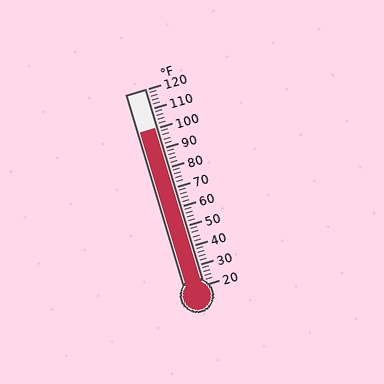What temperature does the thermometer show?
The thermometer shows approximately 100°F.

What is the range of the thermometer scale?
The thermometer scale ranges from 20°F to 120°F.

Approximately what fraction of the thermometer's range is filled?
The thermometer is filled to approximately 80% of its range.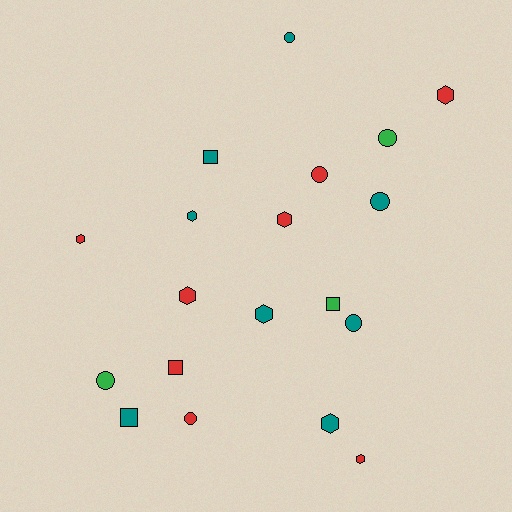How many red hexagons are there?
There are 5 red hexagons.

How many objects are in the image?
There are 19 objects.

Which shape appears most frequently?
Hexagon, with 8 objects.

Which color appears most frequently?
Teal, with 8 objects.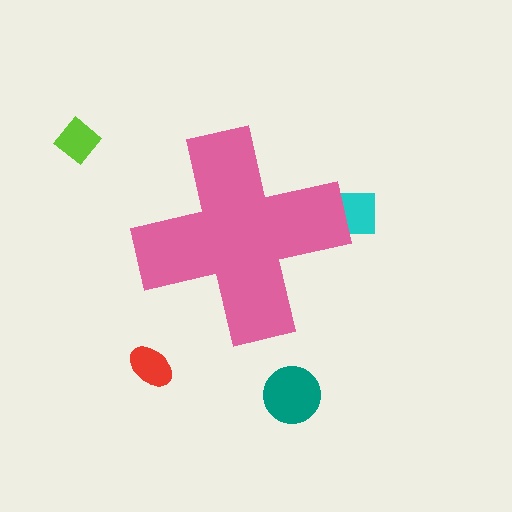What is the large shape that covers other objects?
A pink cross.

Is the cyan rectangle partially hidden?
Yes, the cyan rectangle is partially hidden behind the pink cross.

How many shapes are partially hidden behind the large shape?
1 shape is partially hidden.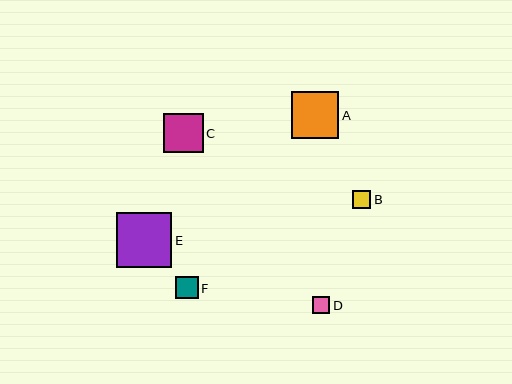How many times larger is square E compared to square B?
Square E is approximately 3.0 times the size of square B.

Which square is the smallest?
Square D is the smallest with a size of approximately 17 pixels.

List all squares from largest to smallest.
From largest to smallest: E, A, C, F, B, D.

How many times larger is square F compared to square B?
Square F is approximately 1.2 times the size of square B.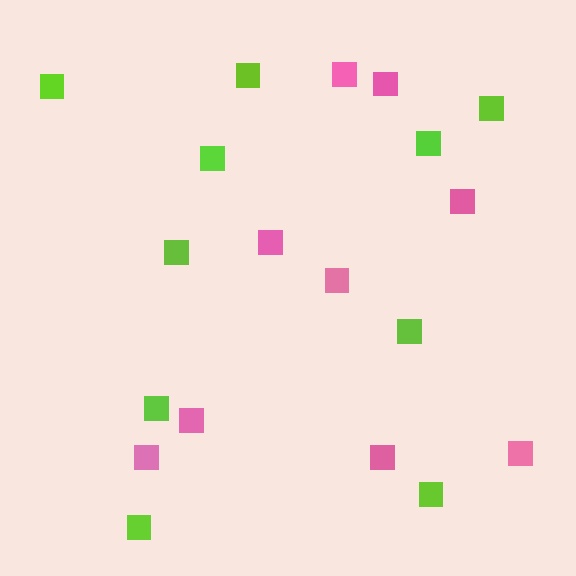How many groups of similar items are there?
There are 2 groups: one group of pink squares (9) and one group of lime squares (10).